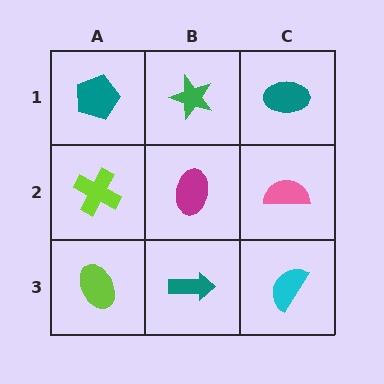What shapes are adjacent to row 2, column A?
A teal pentagon (row 1, column A), a lime ellipse (row 3, column A), a magenta ellipse (row 2, column B).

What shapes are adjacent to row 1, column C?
A pink semicircle (row 2, column C), a green star (row 1, column B).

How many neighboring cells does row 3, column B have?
3.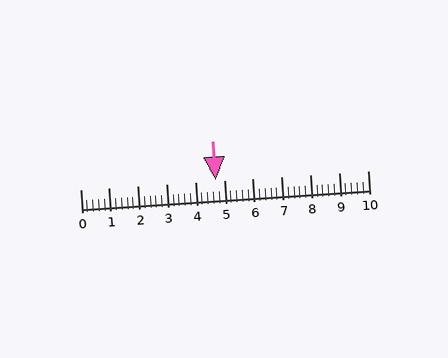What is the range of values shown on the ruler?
The ruler shows values from 0 to 10.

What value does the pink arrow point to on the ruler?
The pink arrow points to approximately 4.7.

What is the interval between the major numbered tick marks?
The major tick marks are spaced 1 units apart.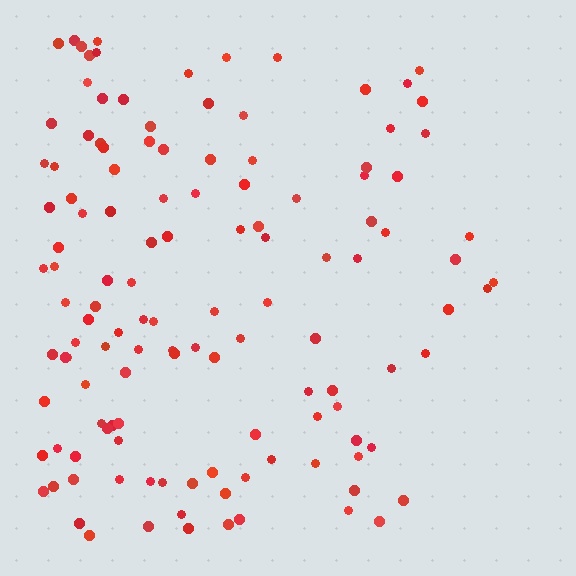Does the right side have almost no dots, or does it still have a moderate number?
Still a moderate number, just noticeably fewer than the left.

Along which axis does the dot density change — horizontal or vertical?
Horizontal.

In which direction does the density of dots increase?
From right to left, with the left side densest.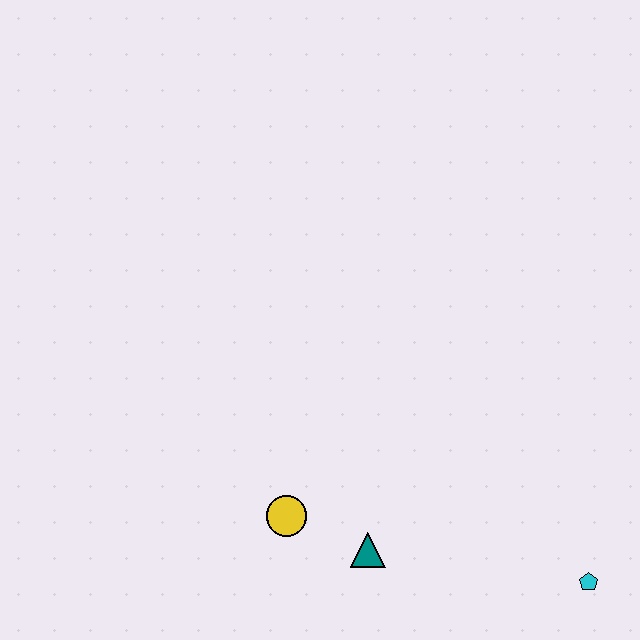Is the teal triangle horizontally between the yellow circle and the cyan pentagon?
Yes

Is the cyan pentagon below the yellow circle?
Yes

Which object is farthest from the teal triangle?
The cyan pentagon is farthest from the teal triangle.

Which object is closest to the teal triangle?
The yellow circle is closest to the teal triangle.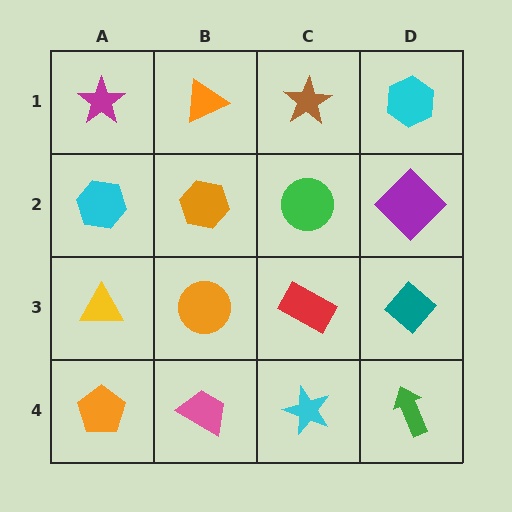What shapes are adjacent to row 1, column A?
A cyan hexagon (row 2, column A), an orange triangle (row 1, column B).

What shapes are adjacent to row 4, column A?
A yellow triangle (row 3, column A), a pink trapezoid (row 4, column B).